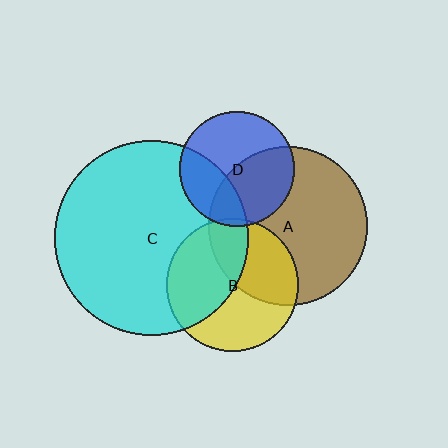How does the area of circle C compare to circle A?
Approximately 1.5 times.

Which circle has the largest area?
Circle C (cyan).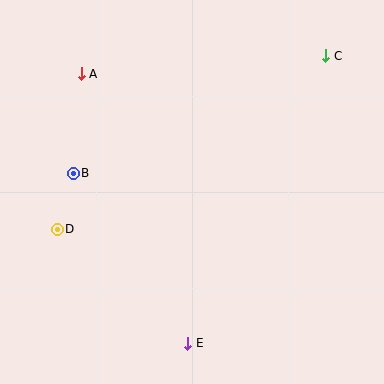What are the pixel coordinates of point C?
Point C is at (326, 56).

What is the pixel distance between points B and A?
The distance between B and A is 100 pixels.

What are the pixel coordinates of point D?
Point D is at (57, 229).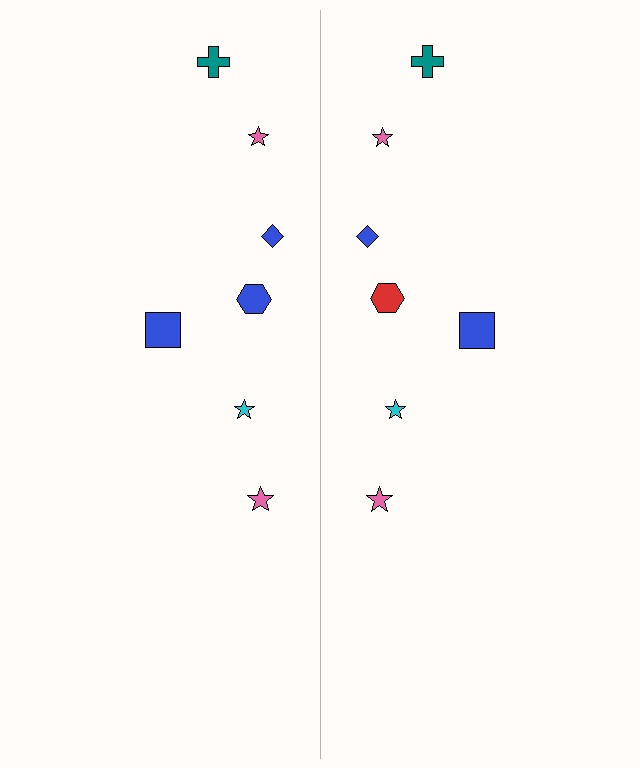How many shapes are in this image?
There are 14 shapes in this image.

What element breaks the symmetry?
The red hexagon on the right side breaks the symmetry — its mirror counterpart is blue.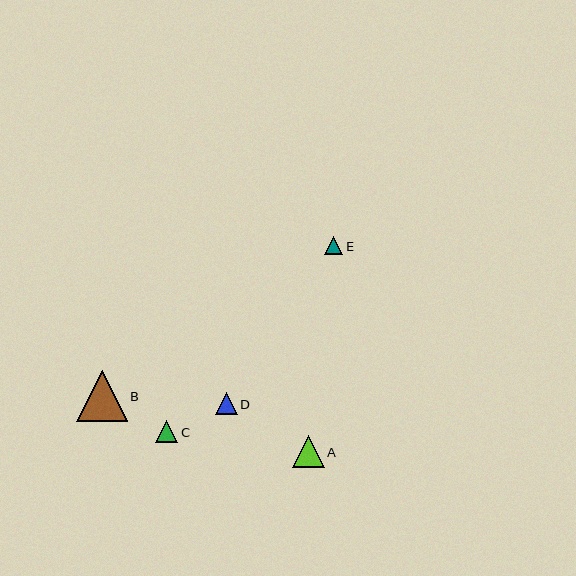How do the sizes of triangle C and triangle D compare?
Triangle C and triangle D are approximately the same size.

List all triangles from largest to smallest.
From largest to smallest: B, A, C, D, E.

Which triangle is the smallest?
Triangle E is the smallest with a size of approximately 18 pixels.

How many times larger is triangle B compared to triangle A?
Triangle B is approximately 1.6 times the size of triangle A.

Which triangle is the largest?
Triangle B is the largest with a size of approximately 51 pixels.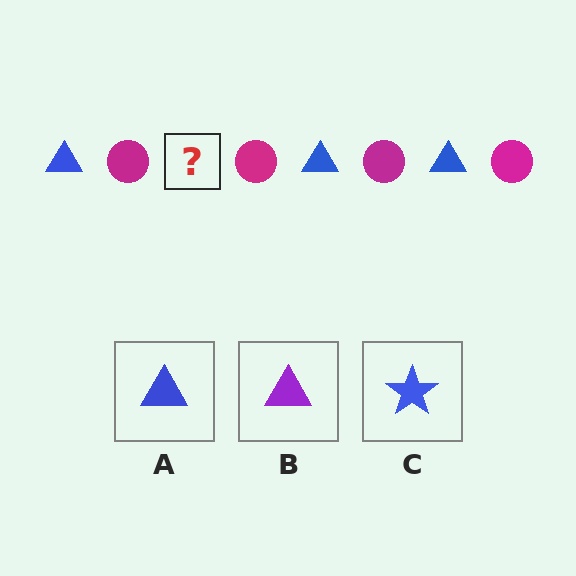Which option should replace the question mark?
Option A.